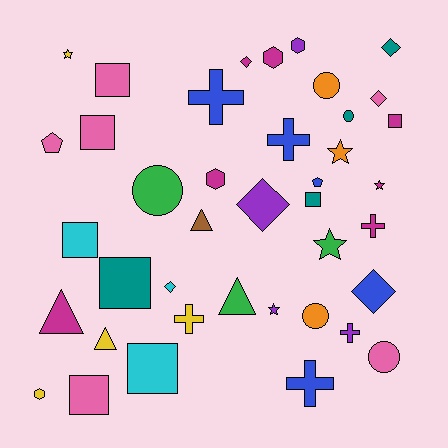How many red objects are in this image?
There are no red objects.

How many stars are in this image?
There are 5 stars.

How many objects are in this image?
There are 40 objects.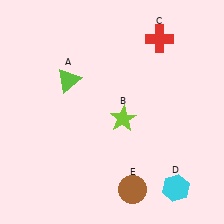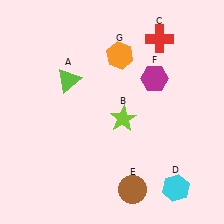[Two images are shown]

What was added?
A magenta hexagon (F), an orange hexagon (G) were added in Image 2.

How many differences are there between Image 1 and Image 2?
There are 2 differences between the two images.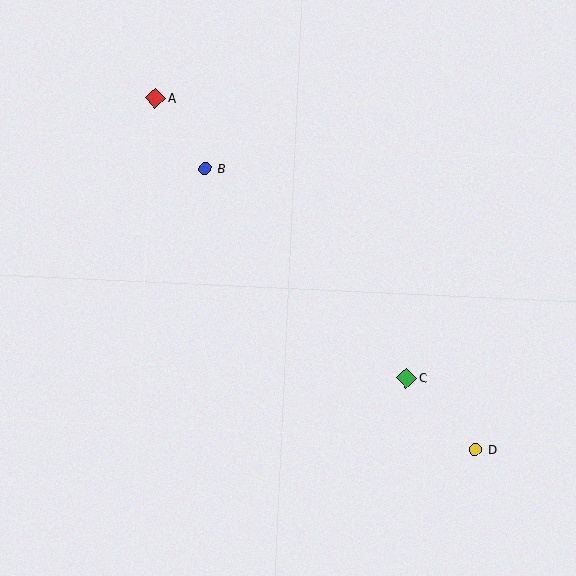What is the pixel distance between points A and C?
The distance between A and C is 376 pixels.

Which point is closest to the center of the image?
Point B at (205, 168) is closest to the center.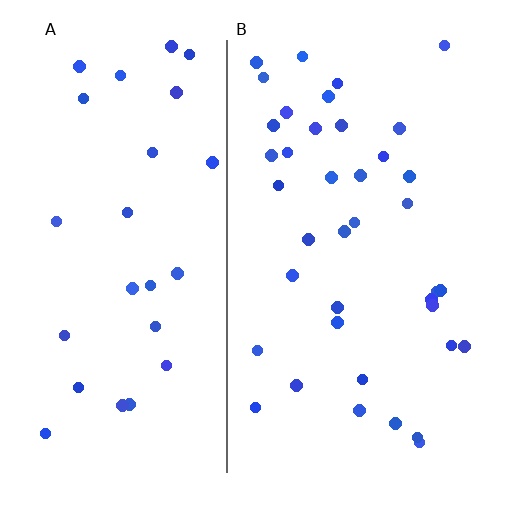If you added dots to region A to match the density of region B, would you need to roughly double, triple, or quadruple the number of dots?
Approximately double.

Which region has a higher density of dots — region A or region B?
B (the right).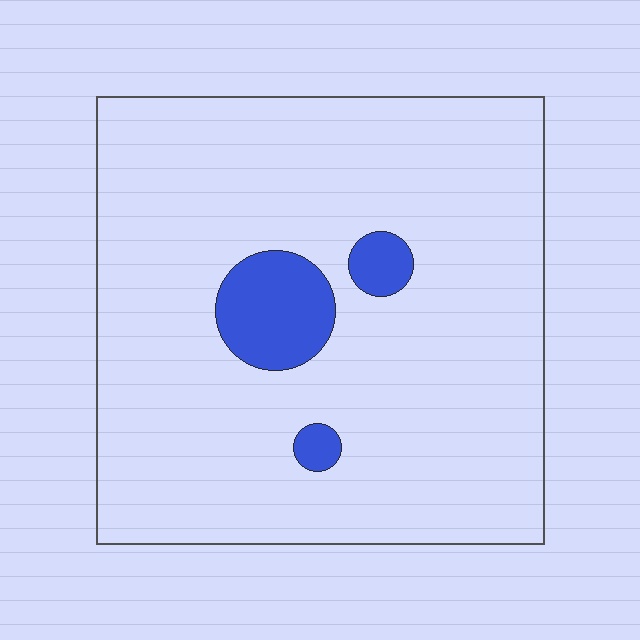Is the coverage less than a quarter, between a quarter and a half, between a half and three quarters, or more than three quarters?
Less than a quarter.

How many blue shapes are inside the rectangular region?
3.